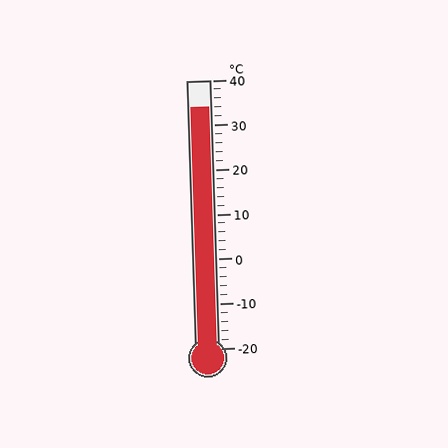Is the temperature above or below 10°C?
The temperature is above 10°C.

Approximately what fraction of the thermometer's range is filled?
The thermometer is filled to approximately 90% of its range.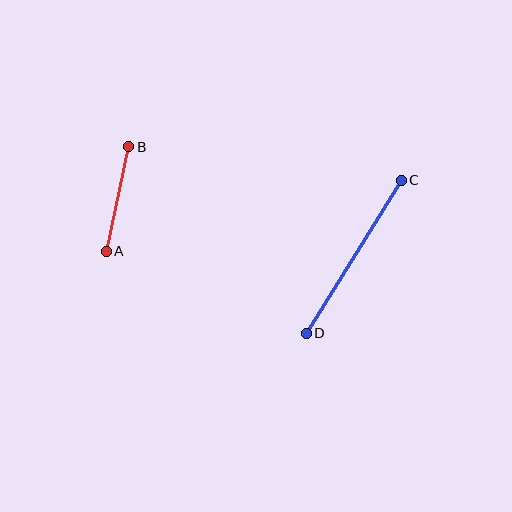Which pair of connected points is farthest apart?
Points C and D are farthest apart.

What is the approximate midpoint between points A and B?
The midpoint is at approximately (117, 199) pixels.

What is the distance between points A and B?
The distance is approximately 107 pixels.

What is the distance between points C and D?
The distance is approximately 180 pixels.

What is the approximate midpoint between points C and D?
The midpoint is at approximately (354, 257) pixels.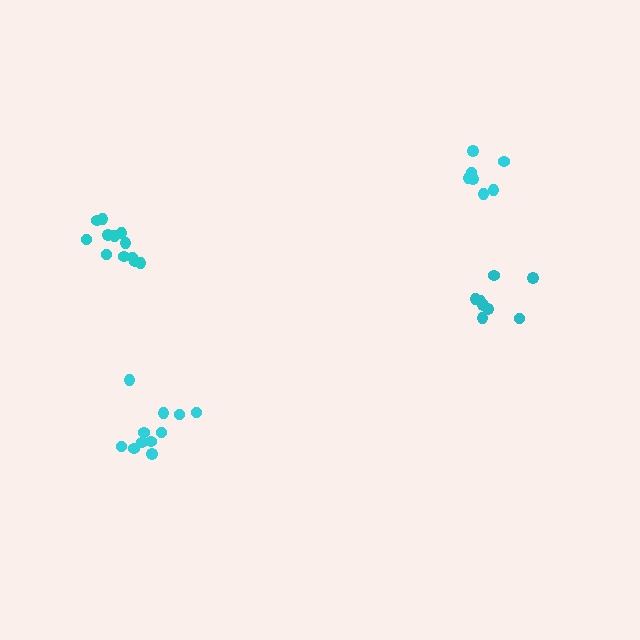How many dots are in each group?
Group 1: 7 dots, Group 2: 11 dots, Group 3: 12 dots, Group 4: 8 dots (38 total).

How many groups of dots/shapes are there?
There are 4 groups.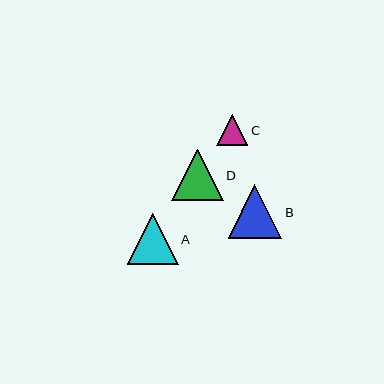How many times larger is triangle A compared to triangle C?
Triangle A is approximately 1.6 times the size of triangle C.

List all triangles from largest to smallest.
From largest to smallest: B, D, A, C.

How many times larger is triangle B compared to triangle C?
Triangle B is approximately 1.7 times the size of triangle C.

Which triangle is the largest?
Triangle B is the largest with a size of approximately 53 pixels.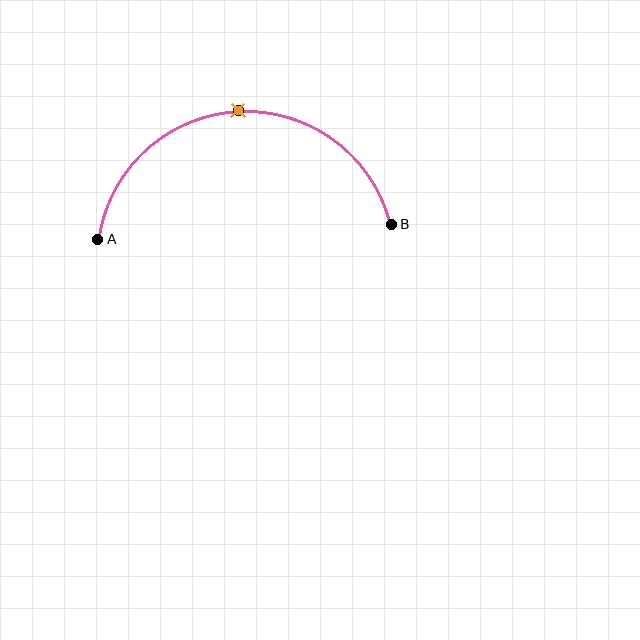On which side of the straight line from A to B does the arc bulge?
The arc bulges above the straight line connecting A and B.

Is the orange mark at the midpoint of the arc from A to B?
Yes. The orange mark lies on the arc at equal arc-length from both A and B — it is the arc midpoint.